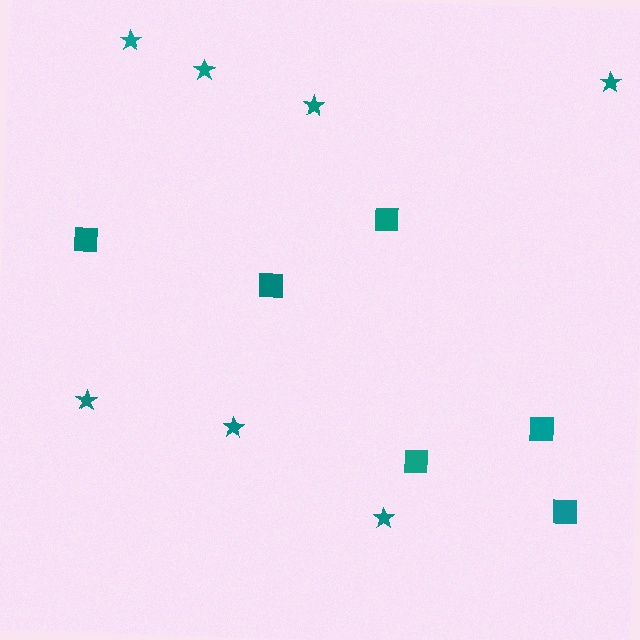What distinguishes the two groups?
There are 2 groups: one group of stars (7) and one group of squares (6).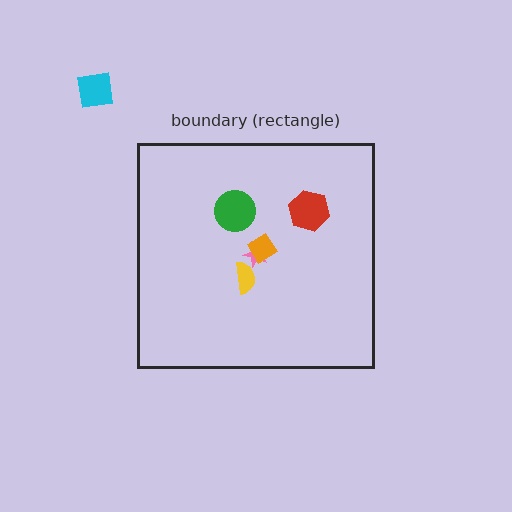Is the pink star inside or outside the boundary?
Inside.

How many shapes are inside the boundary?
5 inside, 1 outside.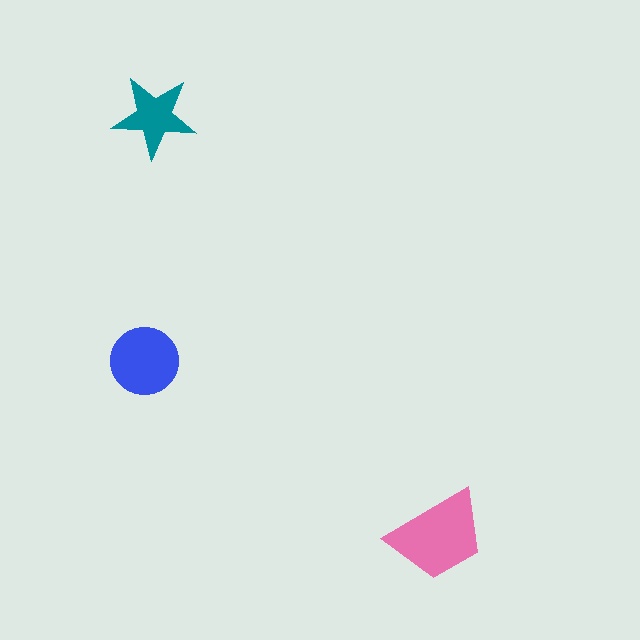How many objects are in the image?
There are 3 objects in the image.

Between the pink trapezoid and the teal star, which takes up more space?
The pink trapezoid.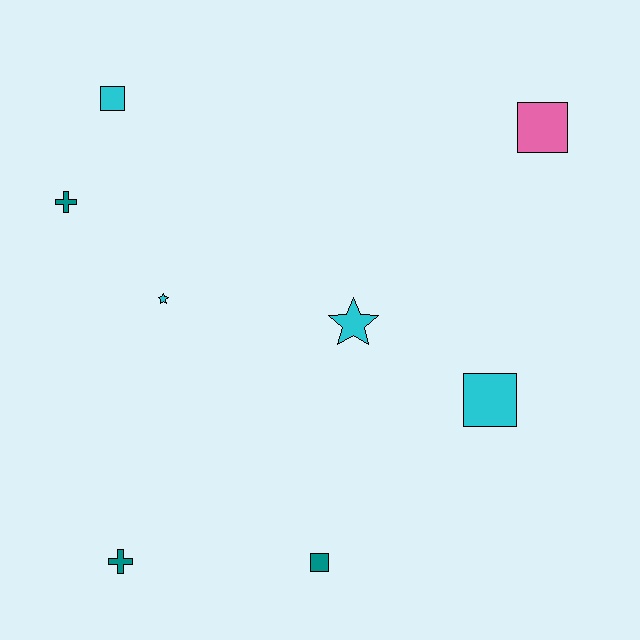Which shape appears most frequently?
Square, with 4 objects.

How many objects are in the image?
There are 8 objects.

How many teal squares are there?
There is 1 teal square.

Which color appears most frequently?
Cyan, with 4 objects.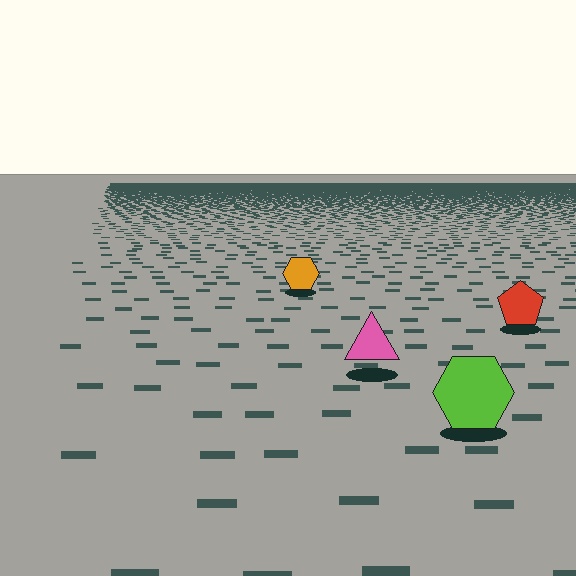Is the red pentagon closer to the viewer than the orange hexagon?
Yes. The red pentagon is closer — you can tell from the texture gradient: the ground texture is coarser near it.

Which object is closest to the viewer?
The lime hexagon is closest. The texture marks near it are larger and more spread out.